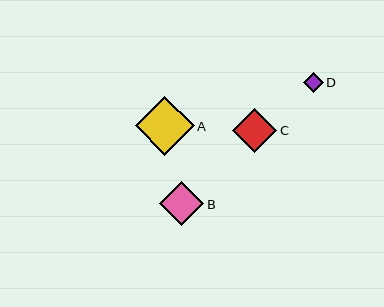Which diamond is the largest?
Diamond A is the largest with a size of approximately 59 pixels.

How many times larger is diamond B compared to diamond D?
Diamond B is approximately 2.3 times the size of diamond D.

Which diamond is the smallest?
Diamond D is the smallest with a size of approximately 19 pixels.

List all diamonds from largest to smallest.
From largest to smallest: A, B, C, D.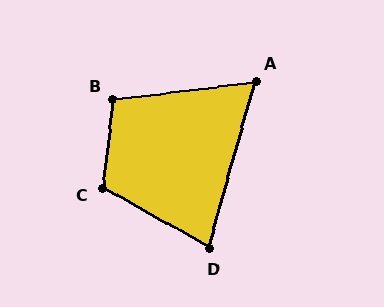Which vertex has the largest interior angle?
C, at approximately 113 degrees.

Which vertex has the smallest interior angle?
A, at approximately 67 degrees.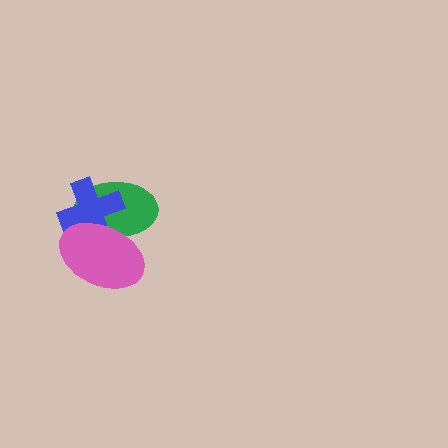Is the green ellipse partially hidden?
Yes, it is partially covered by another shape.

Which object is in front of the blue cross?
The pink ellipse is in front of the blue cross.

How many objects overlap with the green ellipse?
2 objects overlap with the green ellipse.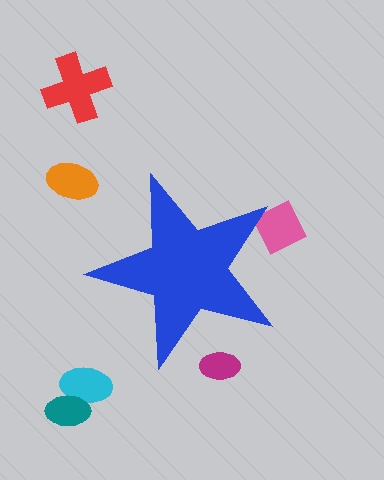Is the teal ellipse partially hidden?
No, the teal ellipse is fully visible.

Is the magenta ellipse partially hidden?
Yes, the magenta ellipse is partially hidden behind the blue star.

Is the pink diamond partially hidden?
Yes, the pink diamond is partially hidden behind the blue star.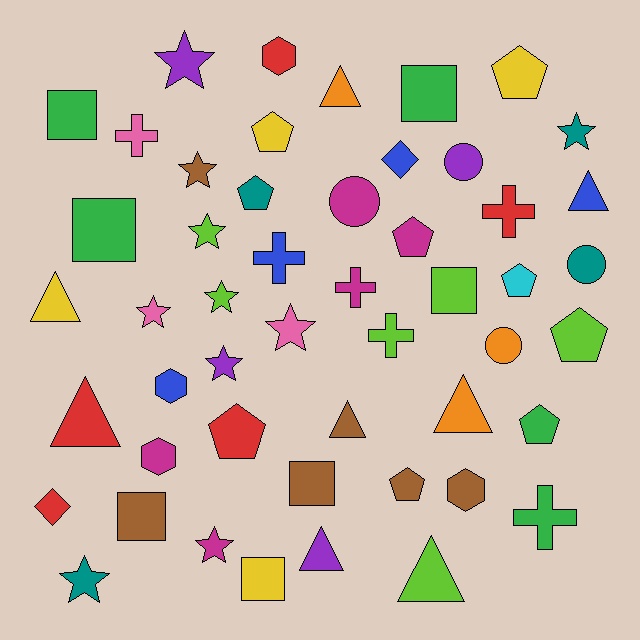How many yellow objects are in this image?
There are 4 yellow objects.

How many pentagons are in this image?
There are 9 pentagons.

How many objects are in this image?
There are 50 objects.